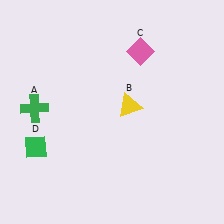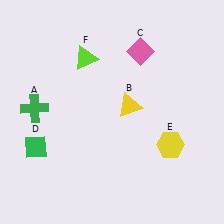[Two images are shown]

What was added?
A yellow hexagon (E), a lime triangle (F) were added in Image 2.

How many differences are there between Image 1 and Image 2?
There are 2 differences between the two images.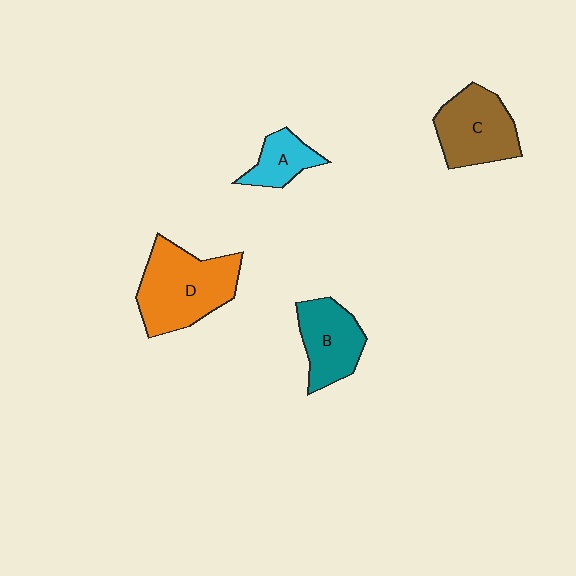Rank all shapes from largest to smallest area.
From largest to smallest: D (orange), C (brown), B (teal), A (cyan).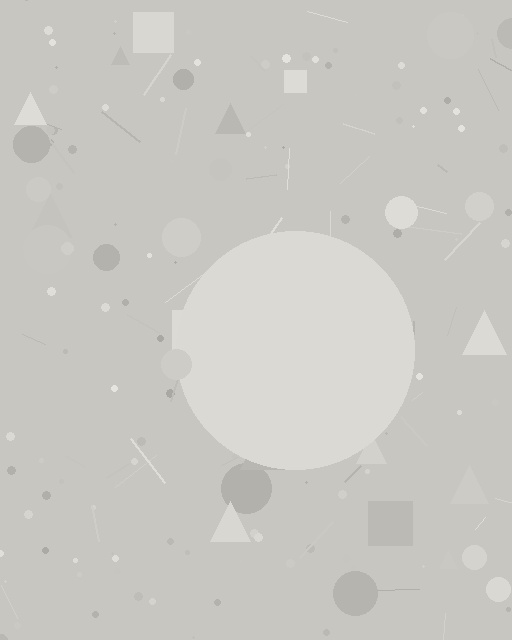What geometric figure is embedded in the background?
A circle is embedded in the background.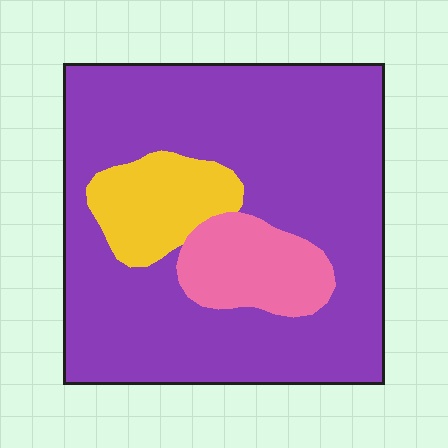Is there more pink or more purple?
Purple.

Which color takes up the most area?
Purple, at roughly 75%.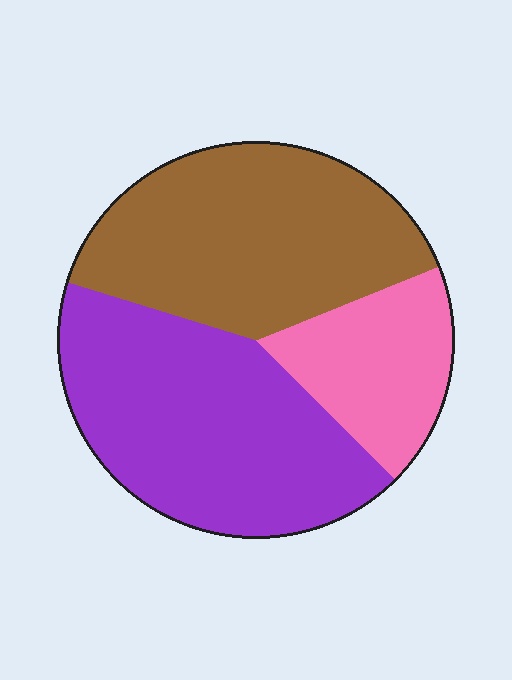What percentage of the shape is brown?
Brown takes up about two fifths (2/5) of the shape.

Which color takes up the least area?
Pink, at roughly 20%.